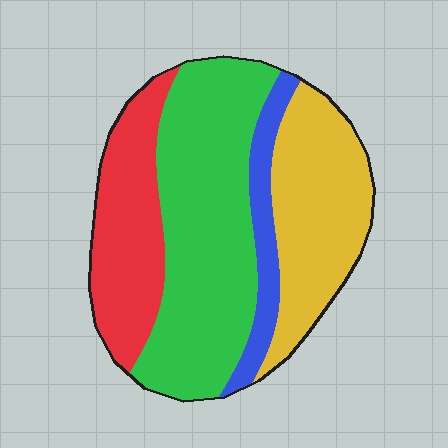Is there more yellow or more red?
Yellow.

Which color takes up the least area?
Blue, at roughly 10%.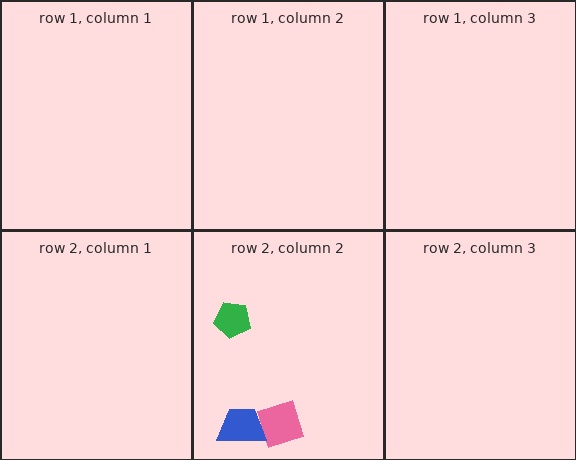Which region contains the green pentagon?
The row 2, column 2 region.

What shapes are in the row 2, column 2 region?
The green pentagon, the pink diamond, the blue trapezoid.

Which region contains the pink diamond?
The row 2, column 2 region.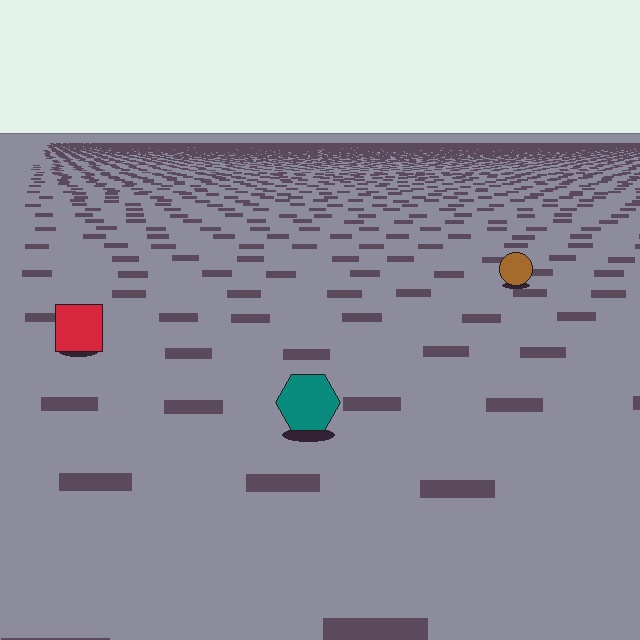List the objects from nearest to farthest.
From nearest to farthest: the teal hexagon, the red square, the brown circle.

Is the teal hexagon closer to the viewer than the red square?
Yes. The teal hexagon is closer — you can tell from the texture gradient: the ground texture is coarser near it.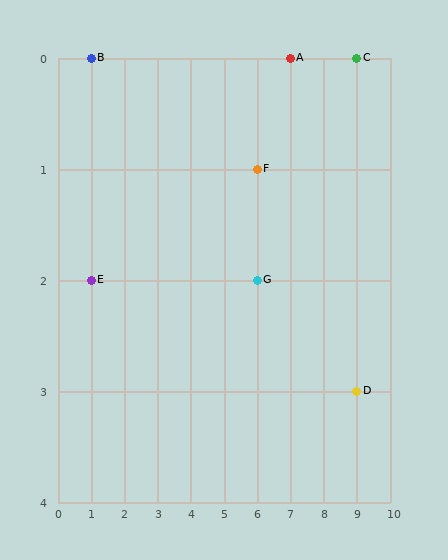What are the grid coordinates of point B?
Point B is at grid coordinates (1, 0).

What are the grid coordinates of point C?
Point C is at grid coordinates (9, 0).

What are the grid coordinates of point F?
Point F is at grid coordinates (6, 1).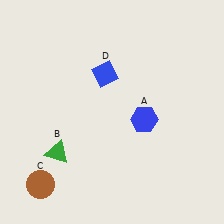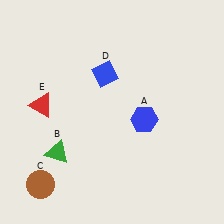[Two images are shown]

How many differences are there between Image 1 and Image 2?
There is 1 difference between the two images.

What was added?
A red triangle (E) was added in Image 2.